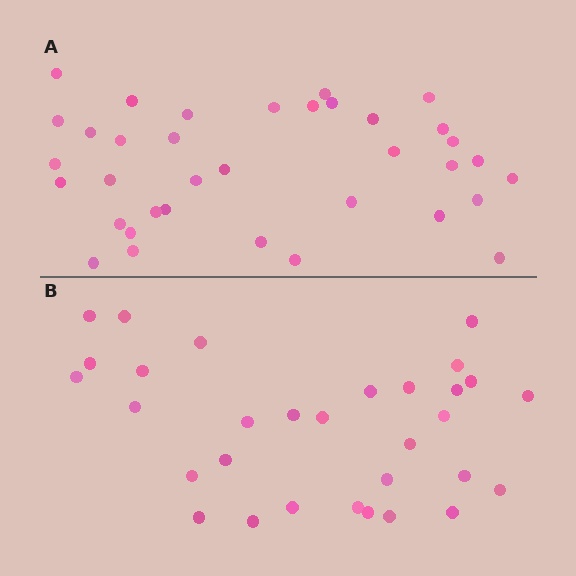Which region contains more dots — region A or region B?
Region A (the top region) has more dots.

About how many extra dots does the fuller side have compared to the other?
Region A has about 5 more dots than region B.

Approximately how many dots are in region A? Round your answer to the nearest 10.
About 40 dots. (The exact count is 36, which rounds to 40.)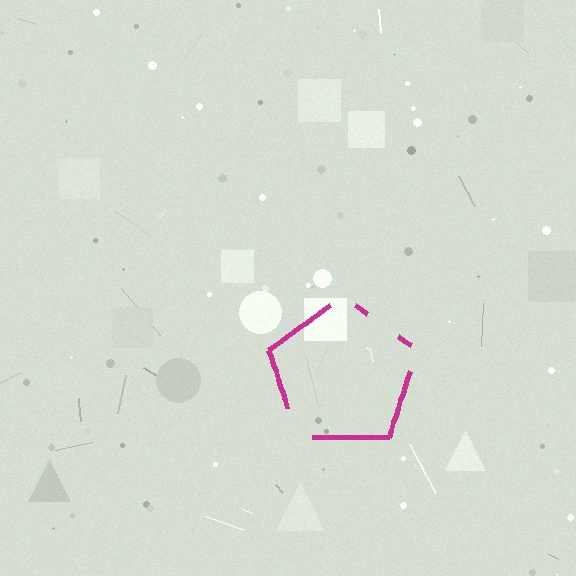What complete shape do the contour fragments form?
The contour fragments form a pentagon.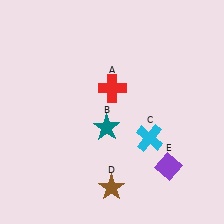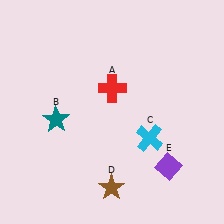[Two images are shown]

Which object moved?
The teal star (B) moved left.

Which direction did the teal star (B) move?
The teal star (B) moved left.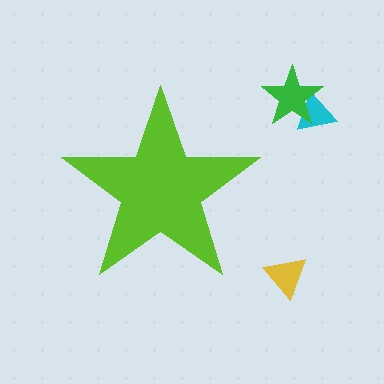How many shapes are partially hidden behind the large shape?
0 shapes are partially hidden.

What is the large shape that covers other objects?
A lime star.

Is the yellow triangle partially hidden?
No, the yellow triangle is fully visible.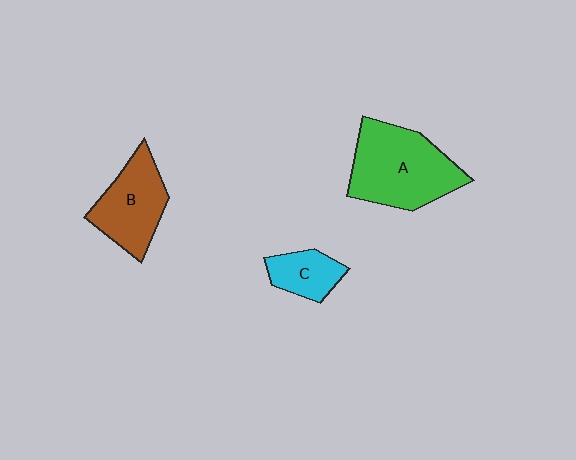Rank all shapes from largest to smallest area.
From largest to smallest: A (green), B (brown), C (cyan).